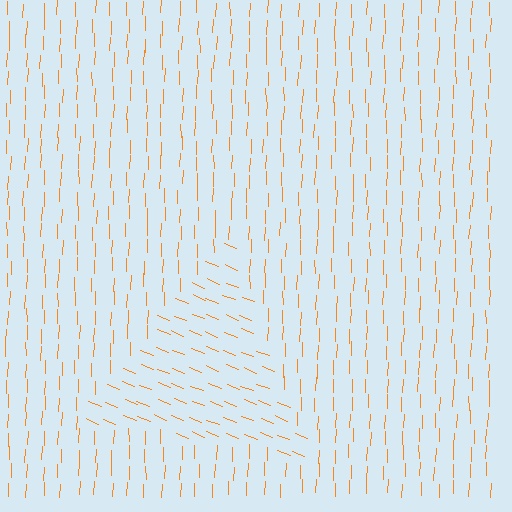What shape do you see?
I see a triangle.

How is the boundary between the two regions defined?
The boundary is defined purely by a change in line orientation (approximately 69 degrees difference). All lines are the same color and thickness.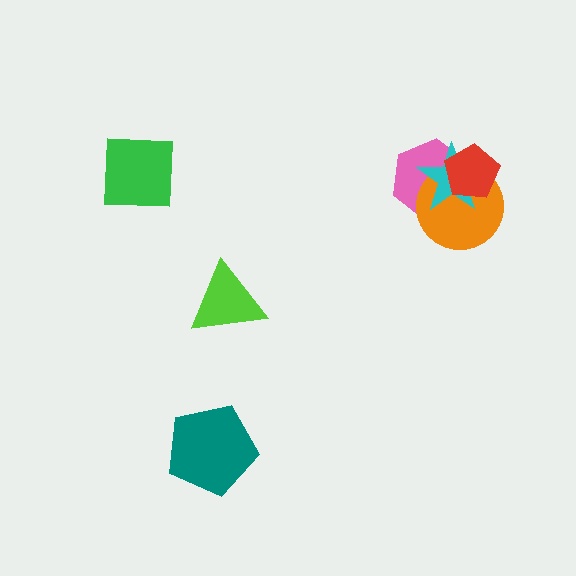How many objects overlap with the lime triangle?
0 objects overlap with the lime triangle.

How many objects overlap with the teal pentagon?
0 objects overlap with the teal pentagon.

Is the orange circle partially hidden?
Yes, it is partially covered by another shape.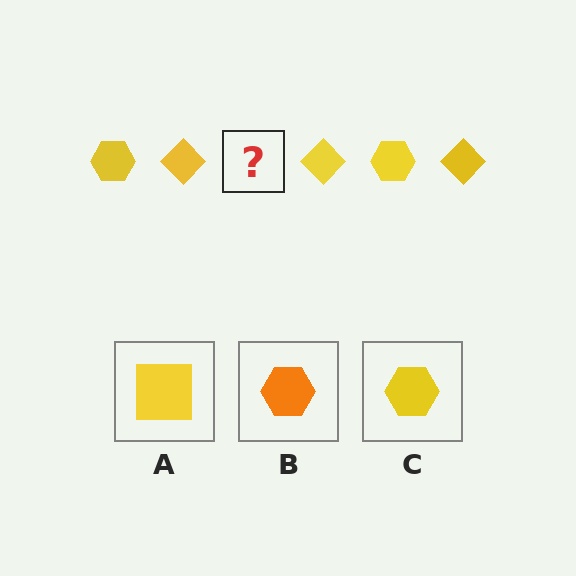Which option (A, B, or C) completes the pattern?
C.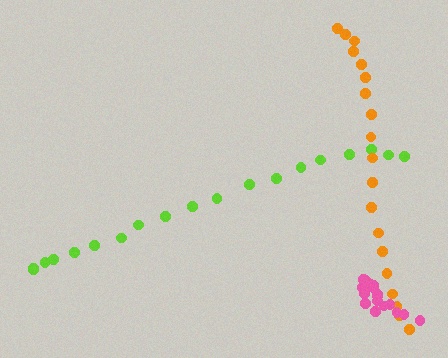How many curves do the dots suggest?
There are 3 distinct paths.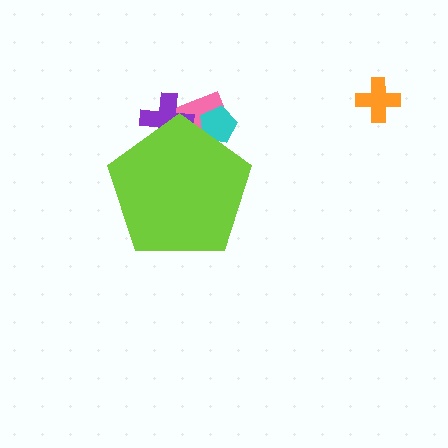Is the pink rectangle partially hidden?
Yes, the pink rectangle is partially hidden behind the lime pentagon.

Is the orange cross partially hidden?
No, the orange cross is fully visible.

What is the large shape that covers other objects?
A lime pentagon.